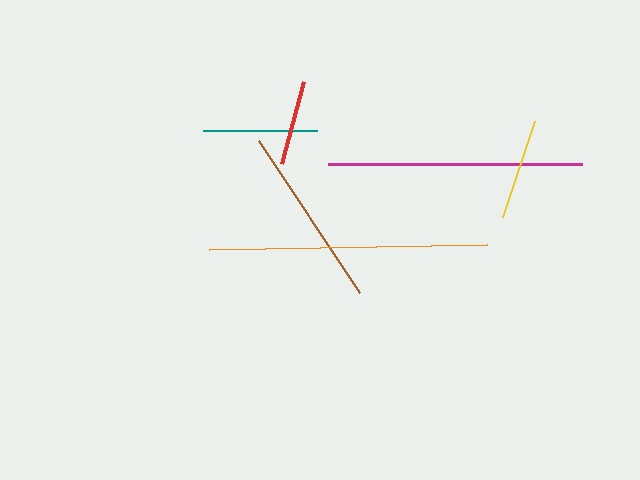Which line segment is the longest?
The orange line is the longest at approximately 278 pixels.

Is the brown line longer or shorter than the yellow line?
The brown line is longer than the yellow line.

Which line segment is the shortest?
The red line is the shortest at approximately 85 pixels.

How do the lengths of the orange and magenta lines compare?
The orange and magenta lines are approximately the same length.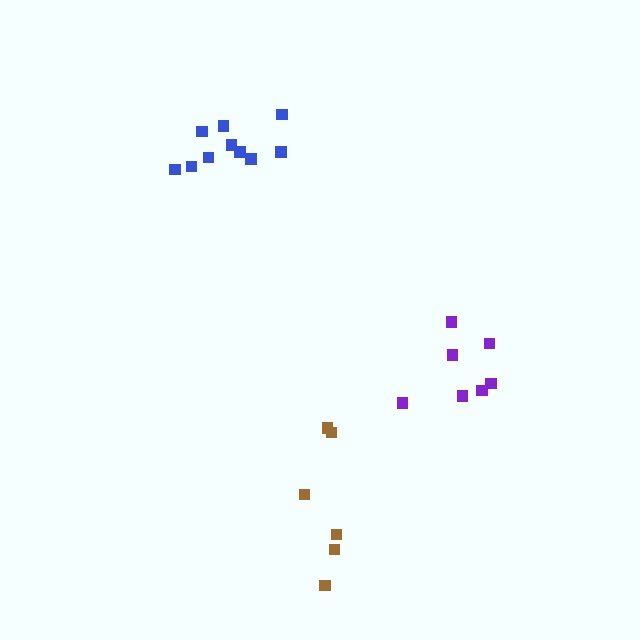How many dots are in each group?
Group 1: 6 dots, Group 2: 7 dots, Group 3: 10 dots (23 total).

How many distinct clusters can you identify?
There are 3 distinct clusters.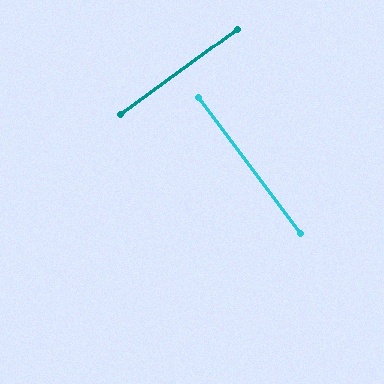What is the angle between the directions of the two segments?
Approximately 89 degrees.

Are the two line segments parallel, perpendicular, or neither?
Perpendicular — they meet at approximately 89°.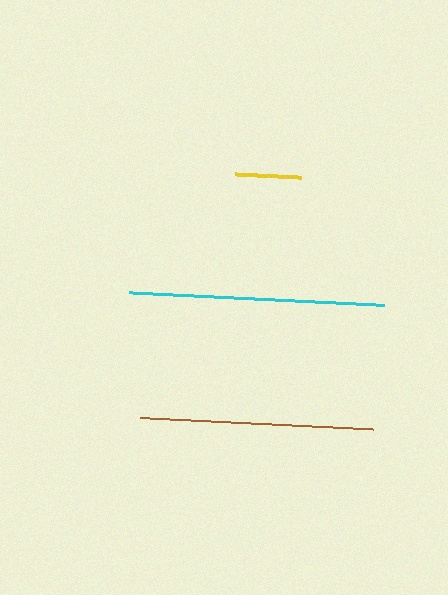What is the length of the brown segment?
The brown segment is approximately 233 pixels long.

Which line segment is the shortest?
The yellow line is the shortest at approximately 66 pixels.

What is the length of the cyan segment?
The cyan segment is approximately 256 pixels long.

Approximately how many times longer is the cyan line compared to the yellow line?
The cyan line is approximately 3.9 times the length of the yellow line.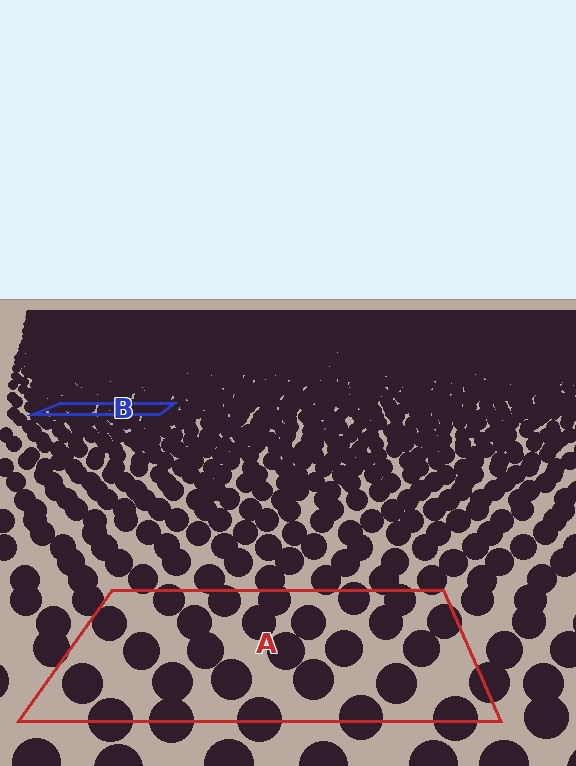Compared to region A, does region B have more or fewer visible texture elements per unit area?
Region B has more texture elements per unit area — they are packed more densely because it is farther away.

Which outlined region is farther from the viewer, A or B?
Region B is farther from the viewer — the texture elements inside it appear smaller and more densely packed.